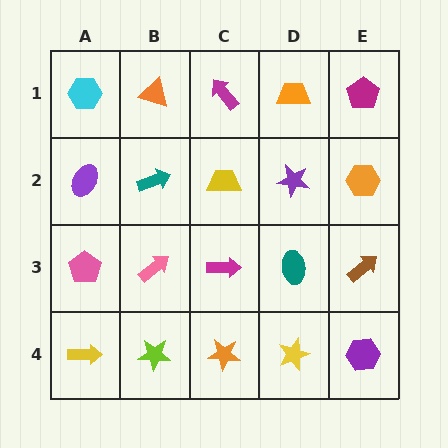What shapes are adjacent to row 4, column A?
A pink pentagon (row 3, column A), a lime star (row 4, column B).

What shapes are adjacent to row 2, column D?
An orange trapezoid (row 1, column D), a teal ellipse (row 3, column D), a yellow trapezoid (row 2, column C), an orange hexagon (row 2, column E).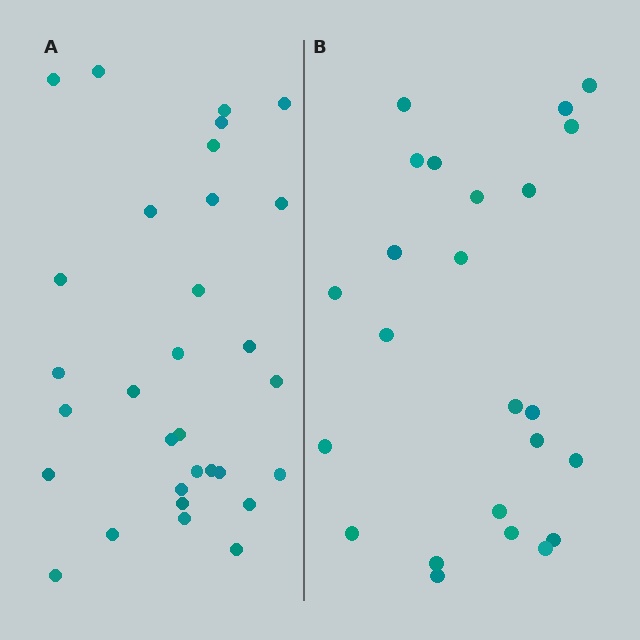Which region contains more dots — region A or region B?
Region A (the left region) has more dots.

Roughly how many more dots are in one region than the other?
Region A has roughly 8 or so more dots than region B.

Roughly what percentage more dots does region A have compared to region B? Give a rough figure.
About 30% more.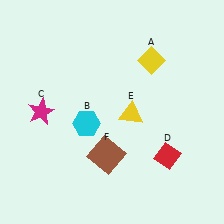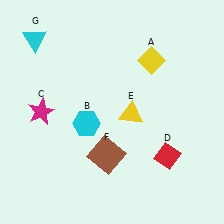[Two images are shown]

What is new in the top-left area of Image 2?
A cyan triangle (G) was added in the top-left area of Image 2.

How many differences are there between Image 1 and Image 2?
There is 1 difference between the two images.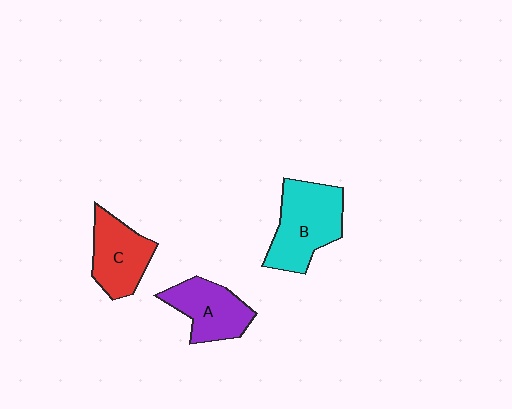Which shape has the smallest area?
Shape A (purple).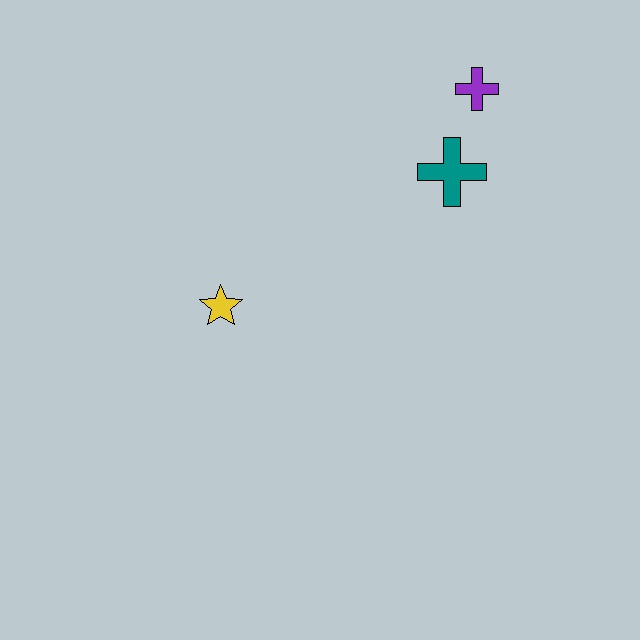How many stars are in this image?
There is 1 star.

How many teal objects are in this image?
There is 1 teal object.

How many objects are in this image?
There are 3 objects.